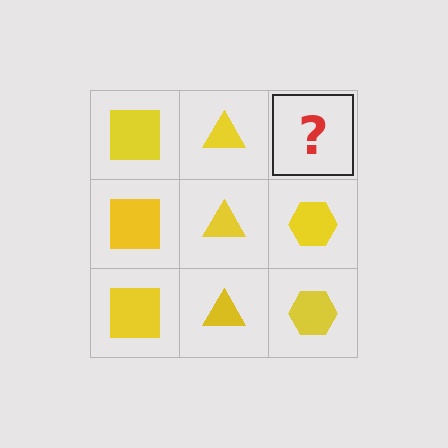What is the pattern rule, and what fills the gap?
The rule is that each column has a consistent shape. The gap should be filled with a yellow hexagon.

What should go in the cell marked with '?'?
The missing cell should contain a yellow hexagon.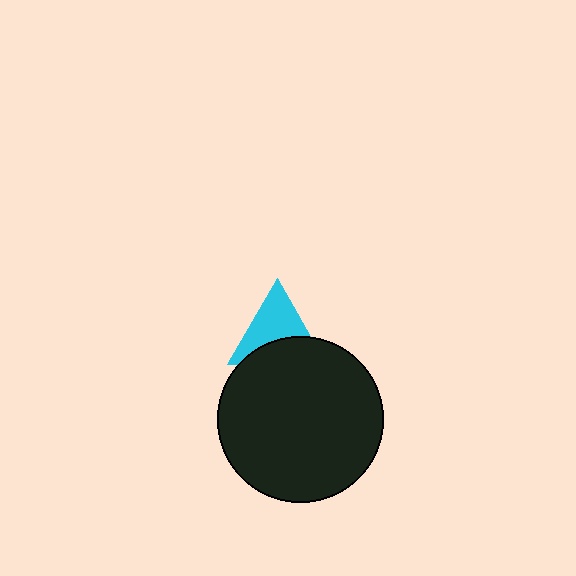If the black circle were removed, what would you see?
You would see the complete cyan triangle.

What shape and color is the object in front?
The object in front is a black circle.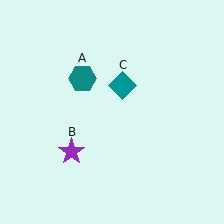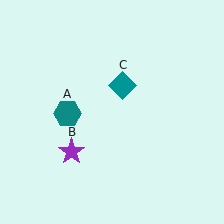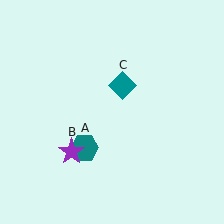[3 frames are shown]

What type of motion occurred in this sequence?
The teal hexagon (object A) rotated counterclockwise around the center of the scene.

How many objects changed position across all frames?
1 object changed position: teal hexagon (object A).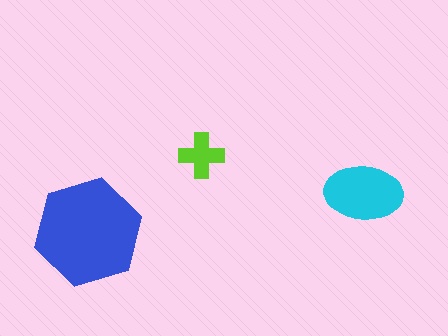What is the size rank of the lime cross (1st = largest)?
3rd.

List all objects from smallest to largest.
The lime cross, the cyan ellipse, the blue hexagon.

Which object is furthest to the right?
The cyan ellipse is rightmost.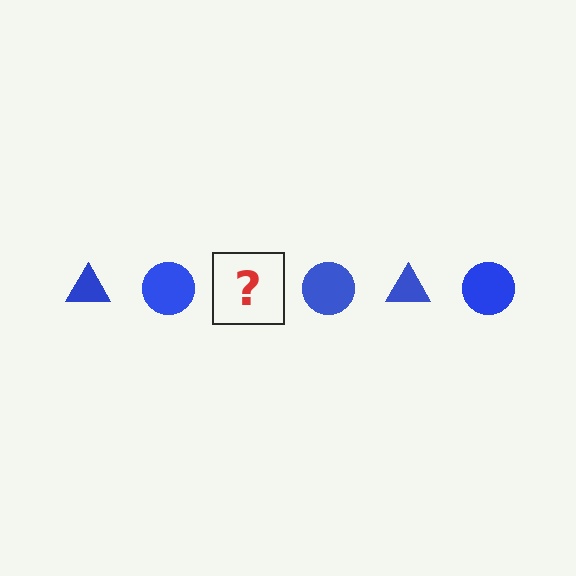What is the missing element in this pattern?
The missing element is a blue triangle.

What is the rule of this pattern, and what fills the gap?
The rule is that the pattern cycles through triangle, circle shapes in blue. The gap should be filled with a blue triangle.